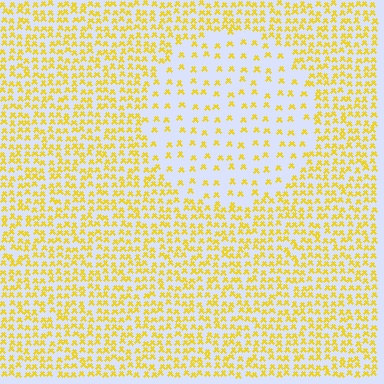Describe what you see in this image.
The image contains small yellow elements arranged at two different densities. A circle-shaped region is visible where the elements are less densely packed than the surrounding area.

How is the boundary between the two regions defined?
The boundary is defined by a change in element density (approximately 2.5x ratio). All elements are the same color, size, and shape.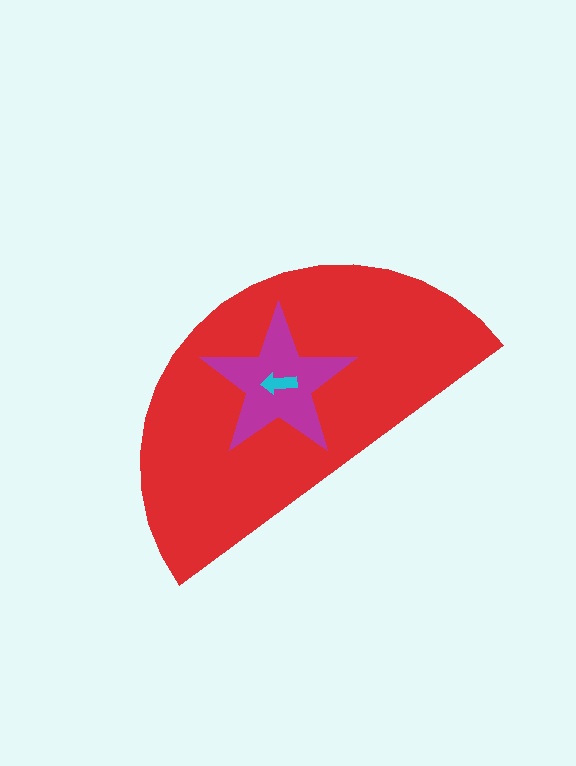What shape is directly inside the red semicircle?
The magenta star.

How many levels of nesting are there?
3.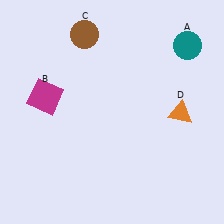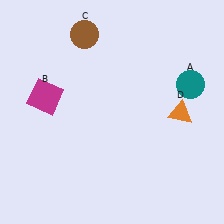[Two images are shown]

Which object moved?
The teal circle (A) moved down.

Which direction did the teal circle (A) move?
The teal circle (A) moved down.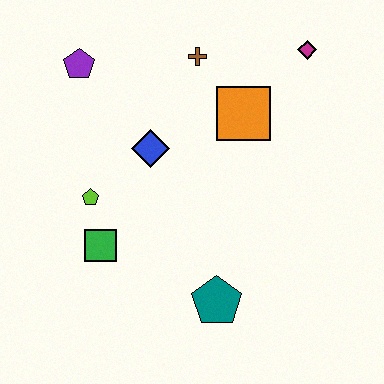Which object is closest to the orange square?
The brown cross is closest to the orange square.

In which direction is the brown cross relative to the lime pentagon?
The brown cross is above the lime pentagon.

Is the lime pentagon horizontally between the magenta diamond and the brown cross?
No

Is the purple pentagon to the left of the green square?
Yes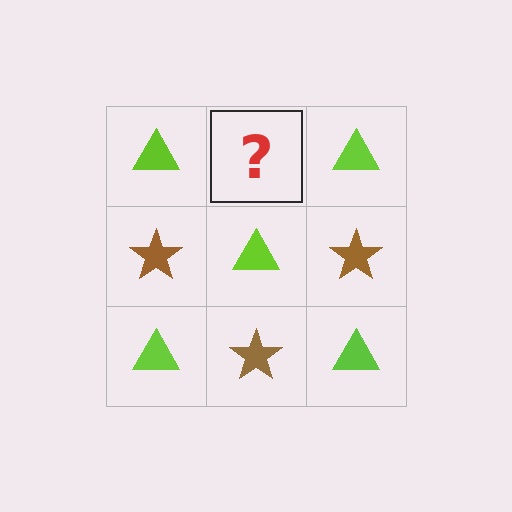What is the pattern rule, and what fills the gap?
The rule is that it alternates lime triangle and brown star in a checkerboard pattern. The gap should be filled with a brown star.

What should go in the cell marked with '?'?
The missing cell should contain a brown star.